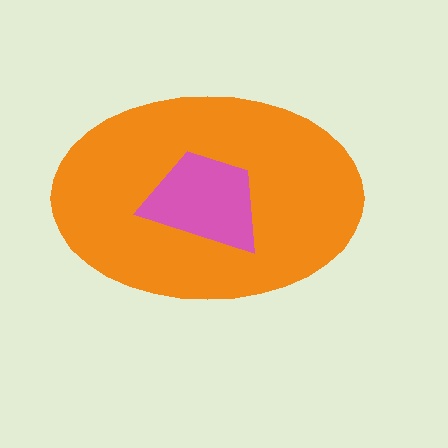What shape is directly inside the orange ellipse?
The pink trapezoid.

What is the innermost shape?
The pink trapezoid.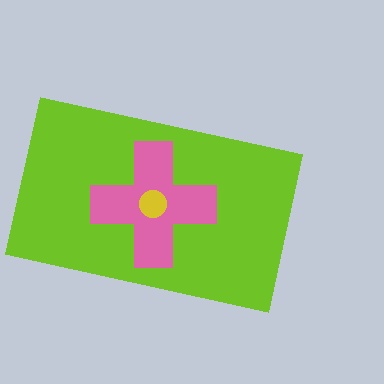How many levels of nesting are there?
3.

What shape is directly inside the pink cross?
The yellow circle.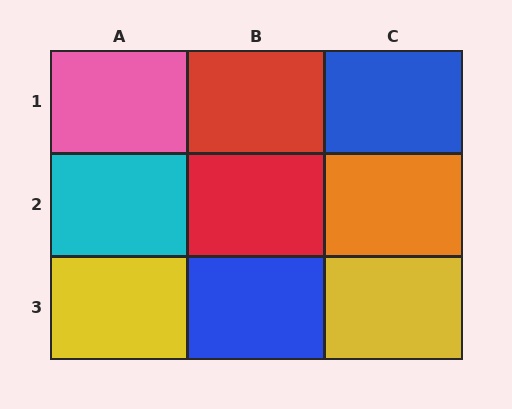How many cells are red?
2 cells are red.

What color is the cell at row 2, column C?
Orange.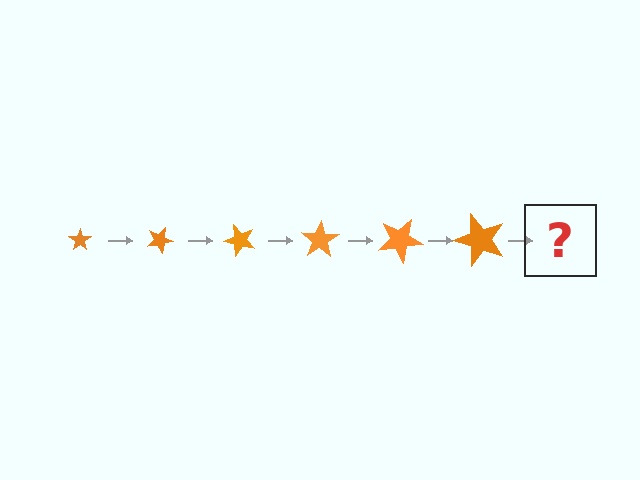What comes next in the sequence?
The next element should be a star, larger than the previous one and rotated 150 degrees from the start.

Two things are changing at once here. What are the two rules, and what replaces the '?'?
The two rules are that the star grows larger each step and it rotates 25 degrees each step. The '?' should be a star, larger than the previous one and rotated 150 degrees from the start.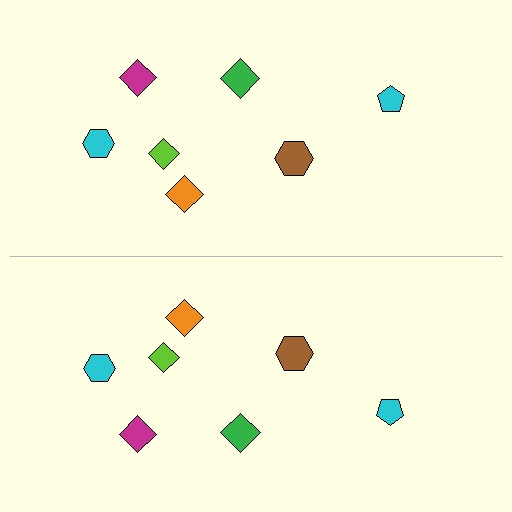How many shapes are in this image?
There are 14 shapes in this image.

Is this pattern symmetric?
Yes, this pattern has bilateral (reflection) symmetry.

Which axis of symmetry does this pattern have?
The pattern has a horizontal axis of symmetry running through the center of the image.